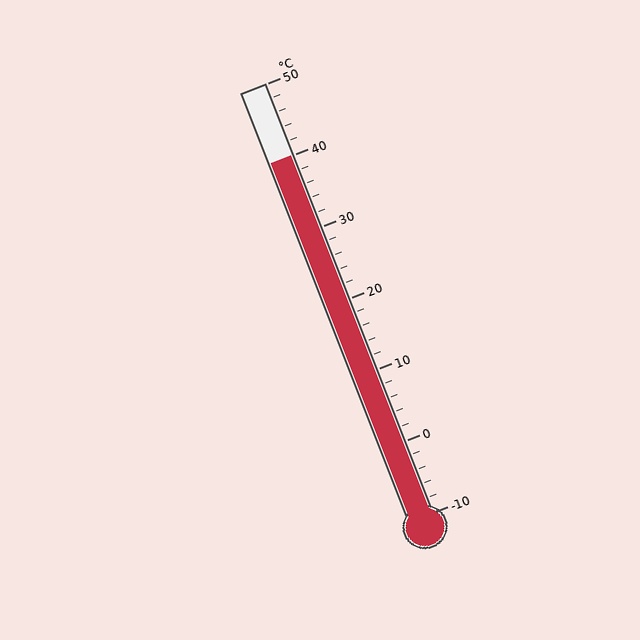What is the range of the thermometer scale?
The thermometer scale ranges from -10°C to 50°C.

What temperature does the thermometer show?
The thermometer shows approximately 40°C.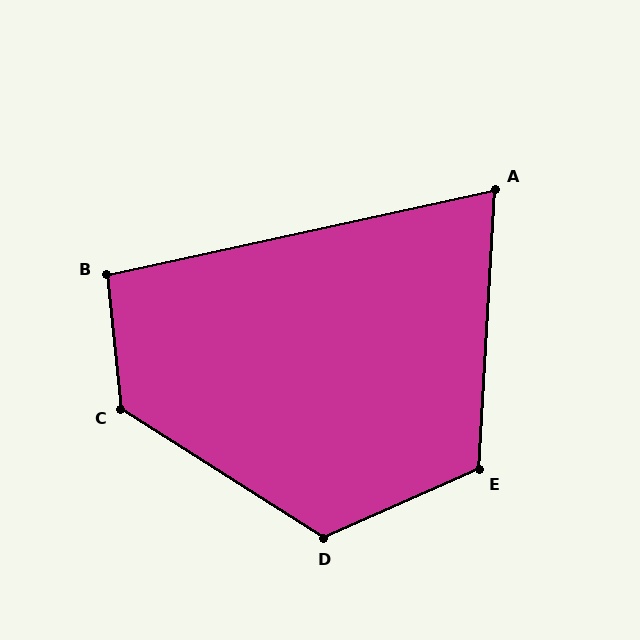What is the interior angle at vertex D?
Approximately 124 degrees (obtuse).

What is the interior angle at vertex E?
Approximately 117 degrees (obtuse).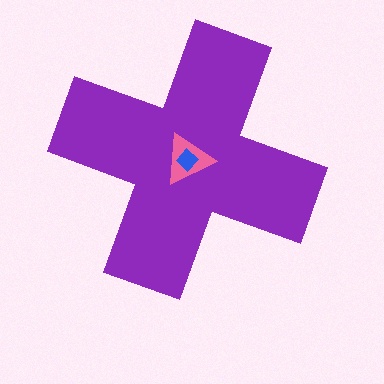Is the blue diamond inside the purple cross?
Yes.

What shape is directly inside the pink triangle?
The blue diamond.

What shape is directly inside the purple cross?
The pink triangle.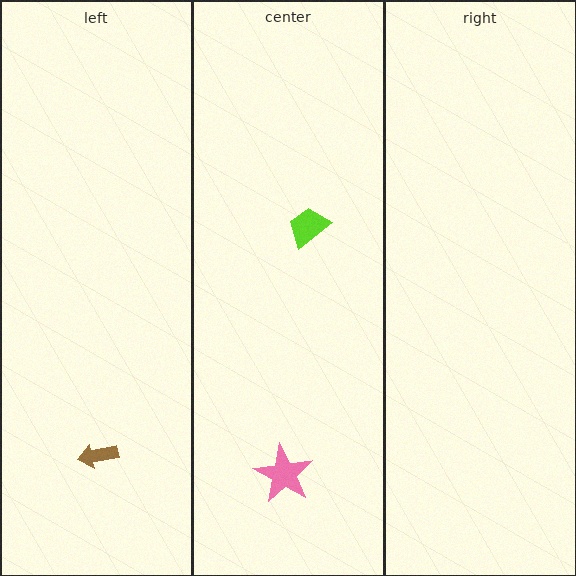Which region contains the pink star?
The center region.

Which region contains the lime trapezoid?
The center region.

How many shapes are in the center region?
2.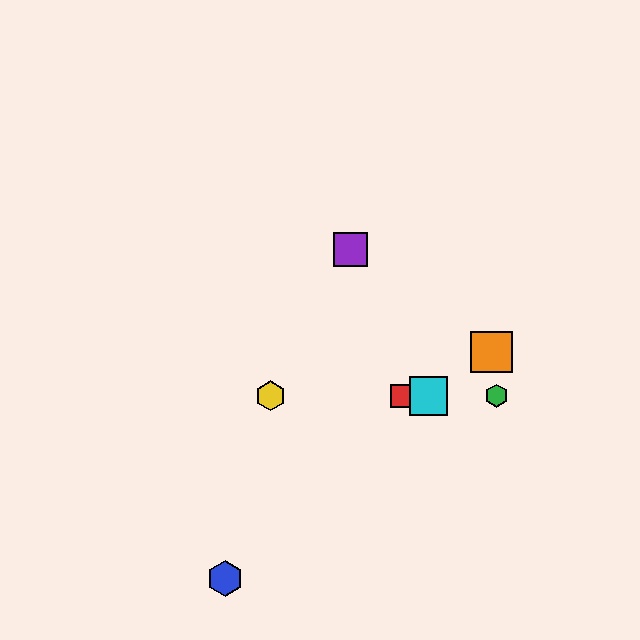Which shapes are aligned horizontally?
The red square, the green hexagon, the yellow hexagon, the cyan square are aligned horizontally.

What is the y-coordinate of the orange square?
The orange square is at y≈352.